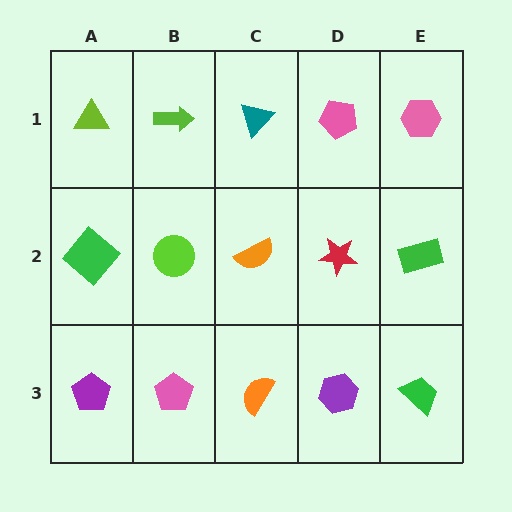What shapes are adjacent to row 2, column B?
A lime arrow (row 1, column B), a pink pentagon (row 3, column B), a green diamond (row 2, column A), an orange semicircle (row 2, column C).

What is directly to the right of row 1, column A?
A lime arrow.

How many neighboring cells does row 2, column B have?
4.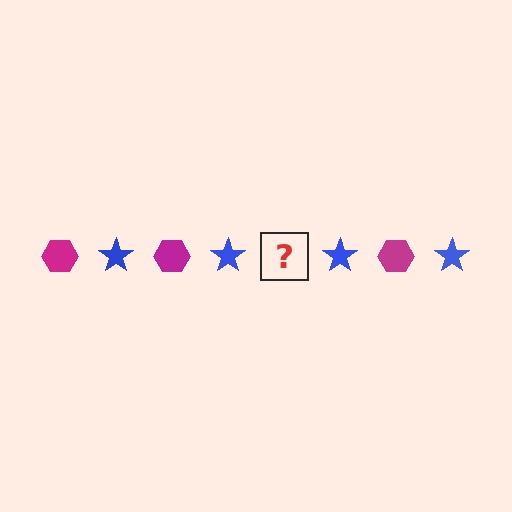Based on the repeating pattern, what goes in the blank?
The blank should be a magenta hexagon.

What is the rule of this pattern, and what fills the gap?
The rule is that the pattern alternates between magenta hexagon and blue star. The gap should be filled with a magenta hexagon.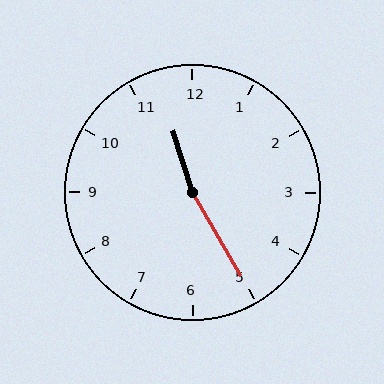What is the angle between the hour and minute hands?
Approximately 168 degrees.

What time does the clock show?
11:25.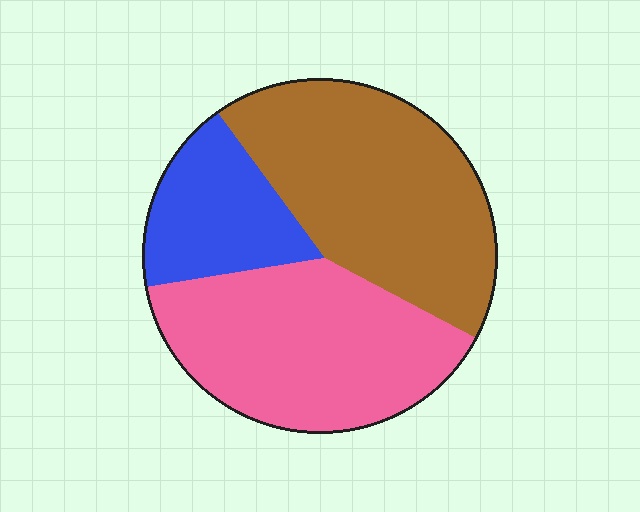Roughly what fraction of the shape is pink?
Pink takes up about two fifths (2/5) of the shape.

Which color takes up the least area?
Blue, at roughly 20%.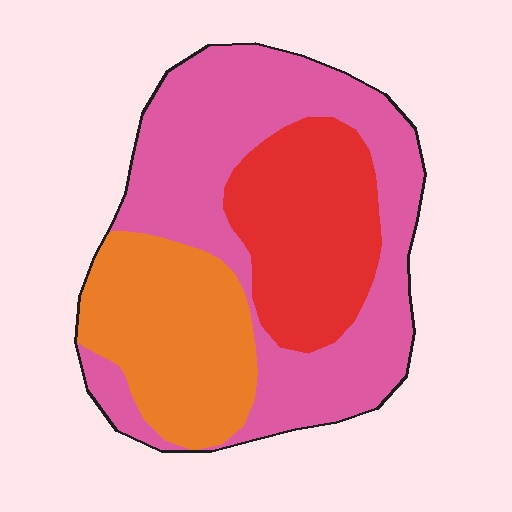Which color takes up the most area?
Pink, at roughly 50%.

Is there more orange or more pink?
Pink.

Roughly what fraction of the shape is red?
Red covers 25% of the shape.